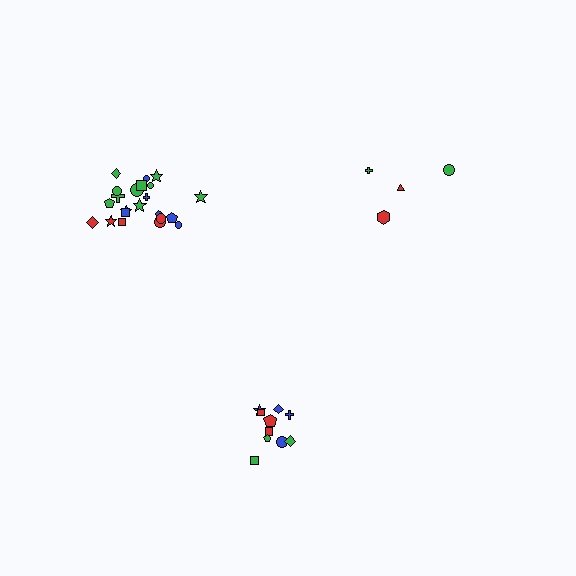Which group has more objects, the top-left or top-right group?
The top-left group.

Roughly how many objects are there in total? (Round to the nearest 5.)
Roughly 35 objects in total.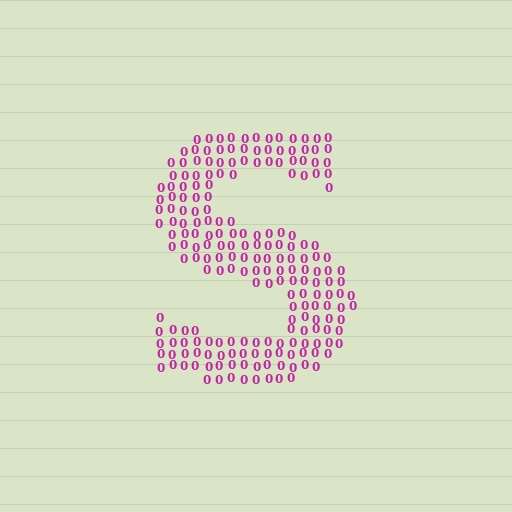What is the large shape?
The large shape is the letter S.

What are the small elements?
The small elements are digit 0's.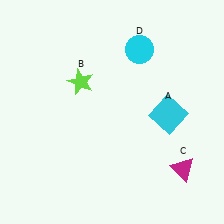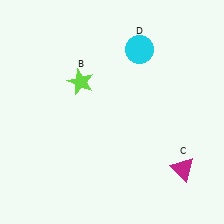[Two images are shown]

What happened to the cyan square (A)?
The cyan square (A) was removed in Image 2. It was in the bottom-right area of Image 1.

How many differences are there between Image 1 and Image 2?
There is 1 difference between the two images.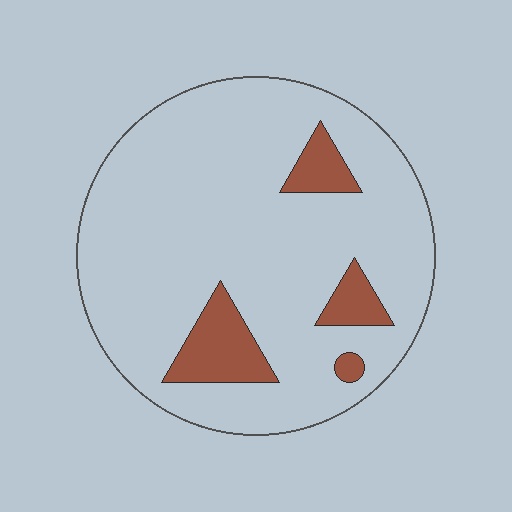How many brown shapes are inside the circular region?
4.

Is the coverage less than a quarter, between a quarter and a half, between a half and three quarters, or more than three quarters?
Less than a quarter.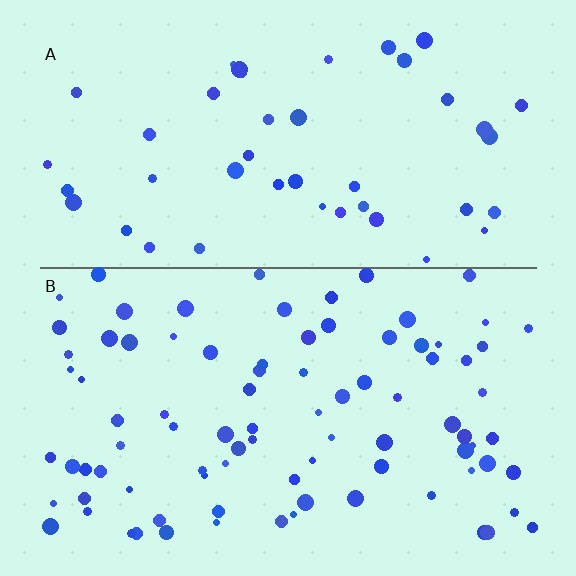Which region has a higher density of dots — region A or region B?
B (the bottom).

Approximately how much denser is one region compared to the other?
Approximately 2.0× — region B over region A.